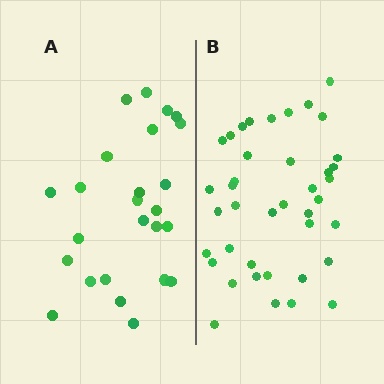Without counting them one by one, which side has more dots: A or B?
Region B (the right region) has more dots.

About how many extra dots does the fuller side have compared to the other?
Region B has approximately 15 more dots than region A.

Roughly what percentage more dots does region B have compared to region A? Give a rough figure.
About 60% more.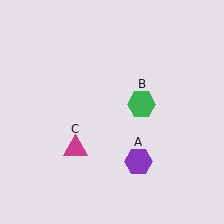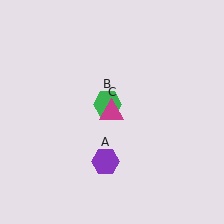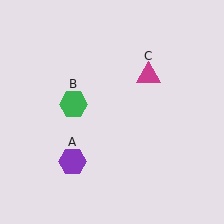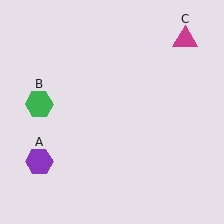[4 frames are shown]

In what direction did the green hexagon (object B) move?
The green hexagon (object B) moved left.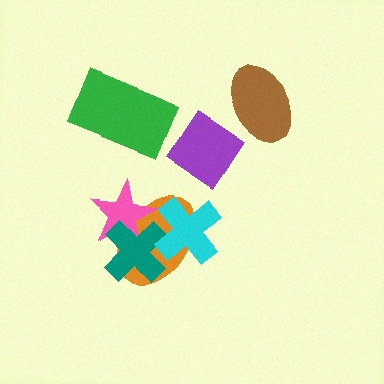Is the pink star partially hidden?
Yes, it is partially covered by another shape.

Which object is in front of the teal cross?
The cyan cross is in front of the teal cross.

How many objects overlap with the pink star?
2 objects overlap with the pink star.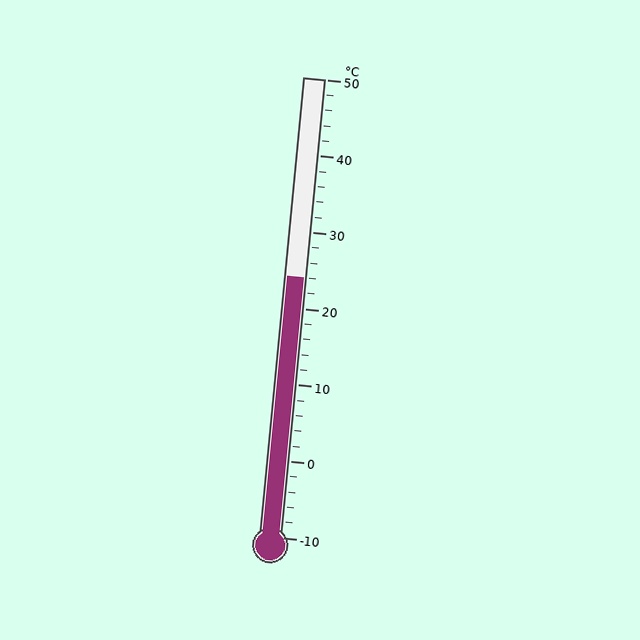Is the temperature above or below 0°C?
The temperature is above 0°C.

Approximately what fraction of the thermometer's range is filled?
The thermometer is filled to approximately 55% of its range.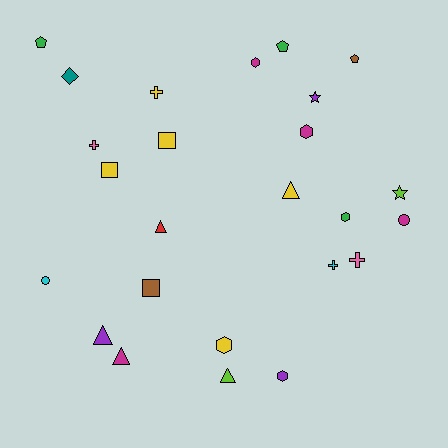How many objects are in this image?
There are 25 objects.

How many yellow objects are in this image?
There are 5 yellow objects.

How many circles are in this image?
There are 2 circles.